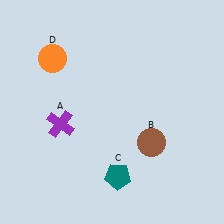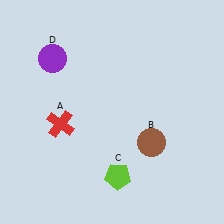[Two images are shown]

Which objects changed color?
A changed from purple to red. C changed from teal to lime. D changed from orange to purple.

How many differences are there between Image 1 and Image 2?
There are 3 differences between the two images.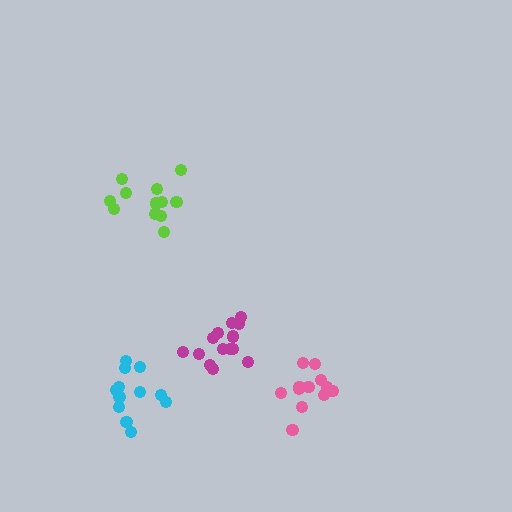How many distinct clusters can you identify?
There are 4 distinct clusters.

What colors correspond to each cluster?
The clusters are colored: lime, magenta, cyan, pink.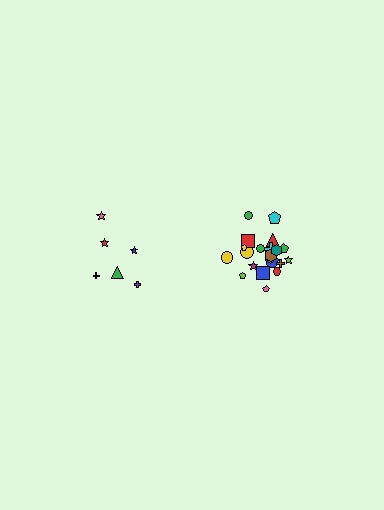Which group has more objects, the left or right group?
The right group.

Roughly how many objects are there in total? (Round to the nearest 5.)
Roughly 30 objects in total.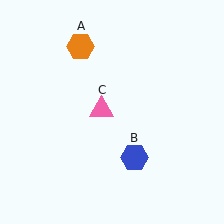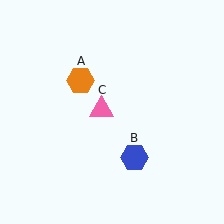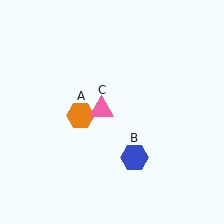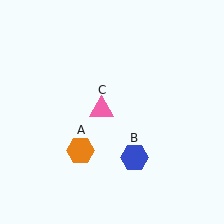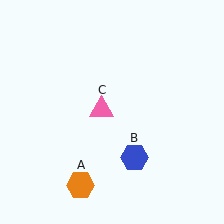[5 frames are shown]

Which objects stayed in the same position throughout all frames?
Blue hexagon (object B) and pink triangle (object C) remained stationary.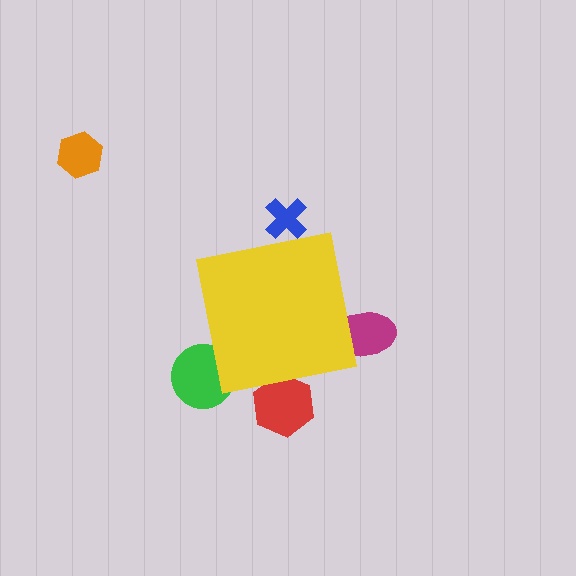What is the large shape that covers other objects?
A yellow square.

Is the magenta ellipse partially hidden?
Yes, the magenta ellipse is partially hidden behind the yellow square.